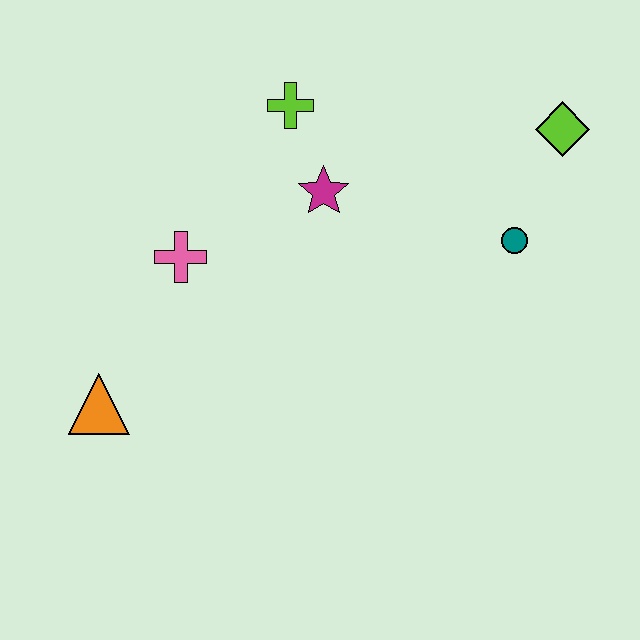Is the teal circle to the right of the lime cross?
Yes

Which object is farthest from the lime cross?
The orange triangle is farthest from the lime cross.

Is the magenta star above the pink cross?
Yes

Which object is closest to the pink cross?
The magenta star is closest to the pink cross.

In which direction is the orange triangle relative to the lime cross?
The orange triangle is below the lime cross.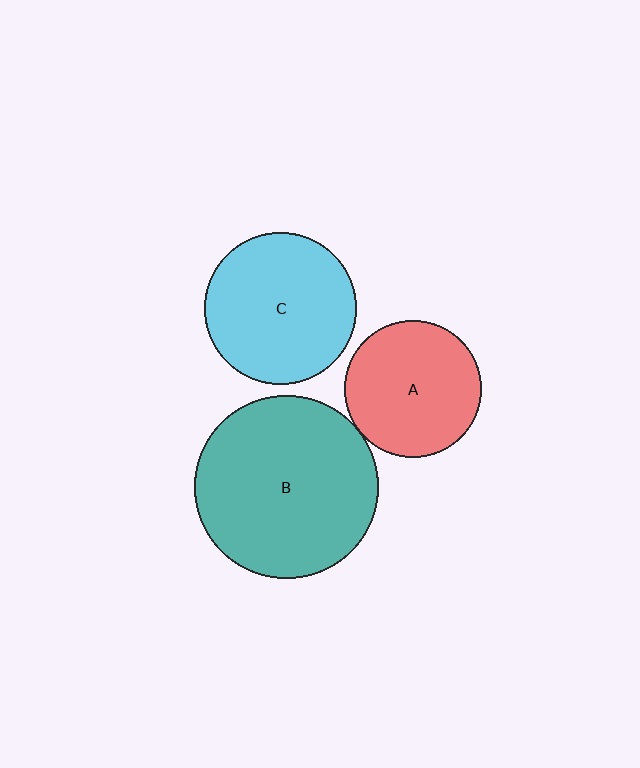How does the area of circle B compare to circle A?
Approximately 1.8 times.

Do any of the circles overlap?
No, none of the circles overlap.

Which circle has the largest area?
Circle B (teal).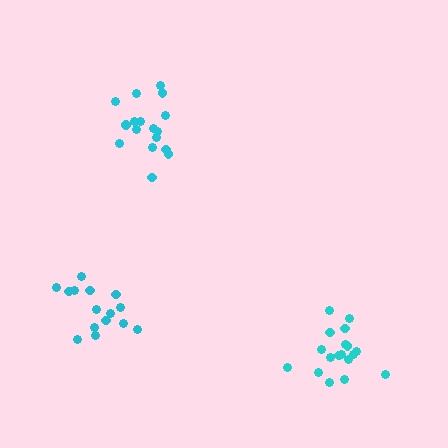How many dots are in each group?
Group 1: 17 dots, Group 2: 15 dots, Group 3: 18 dots (50 total).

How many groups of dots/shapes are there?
There are 3 groups.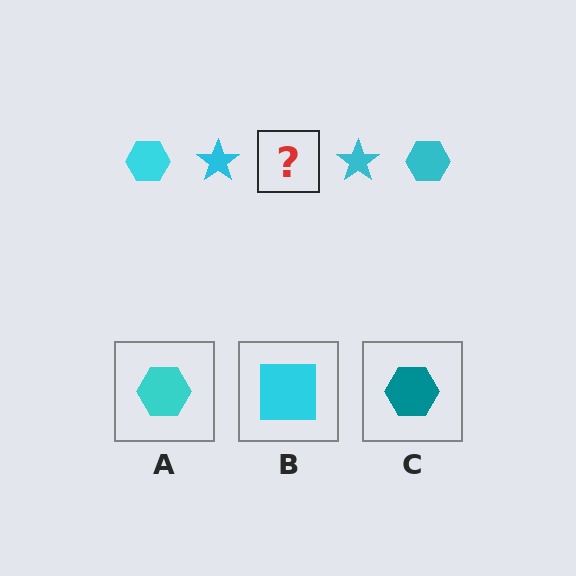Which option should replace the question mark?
Option A.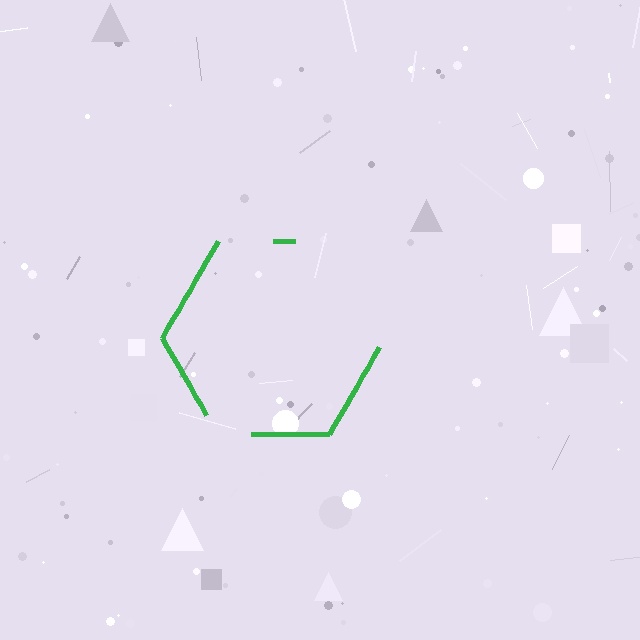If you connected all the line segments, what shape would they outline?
They would outline a hexagon.